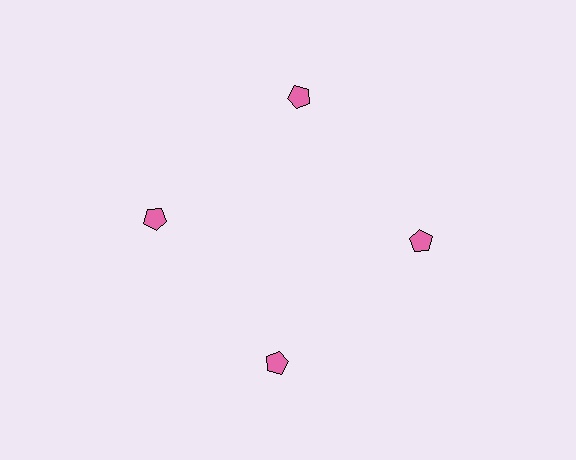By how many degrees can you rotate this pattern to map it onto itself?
The pattern maps onto itself every 90 degrees of rotation.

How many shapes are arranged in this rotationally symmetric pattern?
There are 4 shapes, arranged in 4 groups of 1.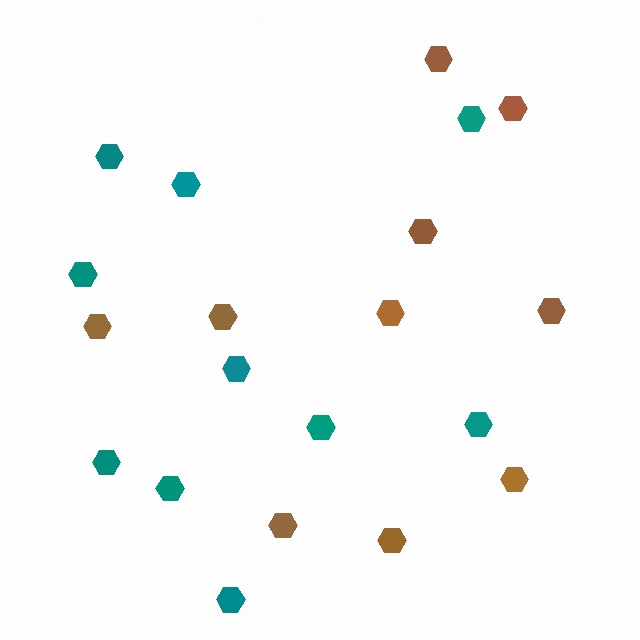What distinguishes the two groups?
There are 2 groups: one group of brown hexagons (10) and one group of teal hexagons (10).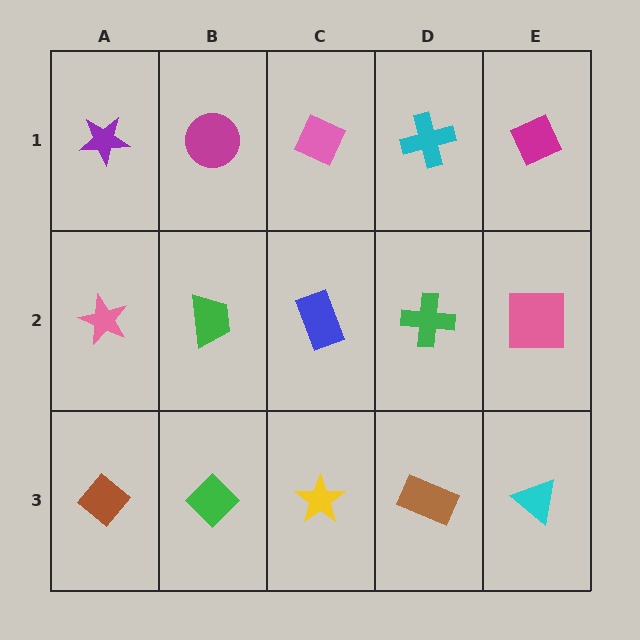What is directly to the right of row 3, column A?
A green diamond.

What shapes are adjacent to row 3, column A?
A pink star (row 2, column A), a green diamond (row 3, column B).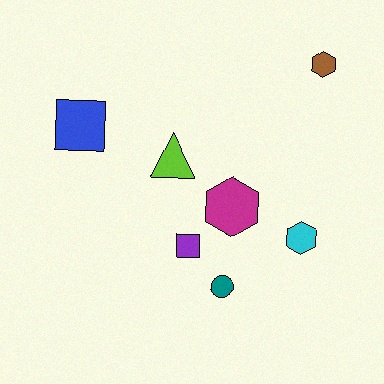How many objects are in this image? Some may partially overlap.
There are 7 objects.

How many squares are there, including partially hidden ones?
There are 2 squares.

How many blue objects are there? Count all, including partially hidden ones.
There is 1 blue object.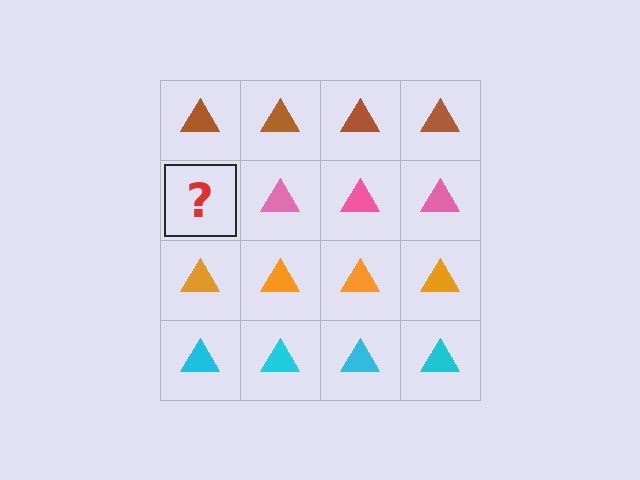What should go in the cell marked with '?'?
The missing cell should contain a pink triangle.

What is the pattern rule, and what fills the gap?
The rule is that each row has a consistent color. The gap should be filled with a pink triangle.